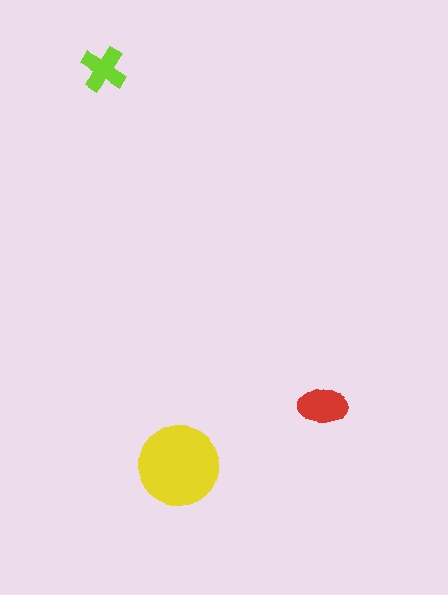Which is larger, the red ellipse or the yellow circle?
The yellow circle.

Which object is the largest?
The yellow circle.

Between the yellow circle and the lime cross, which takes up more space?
The yellow circle.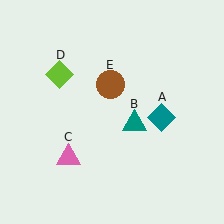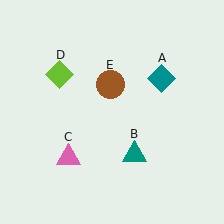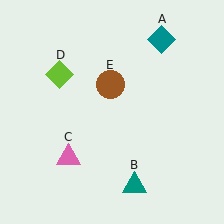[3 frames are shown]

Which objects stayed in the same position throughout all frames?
Pink triangle (object C) and lime diamond (object D) and brown circle (object E) remained stationary.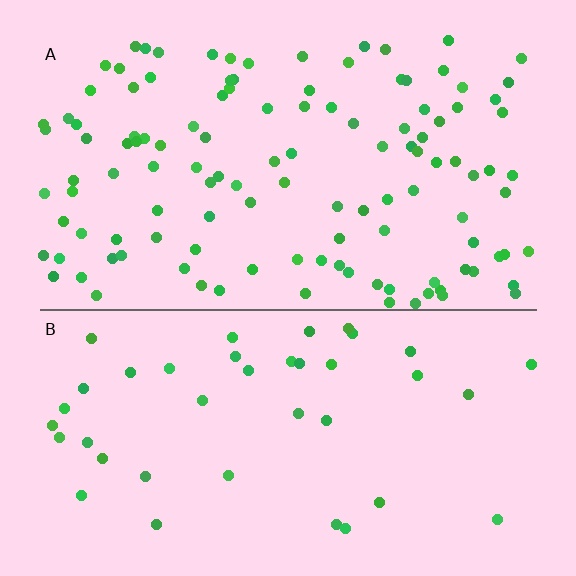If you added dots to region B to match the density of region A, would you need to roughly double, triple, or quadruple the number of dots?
Approximately triple.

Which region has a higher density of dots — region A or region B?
A (the top).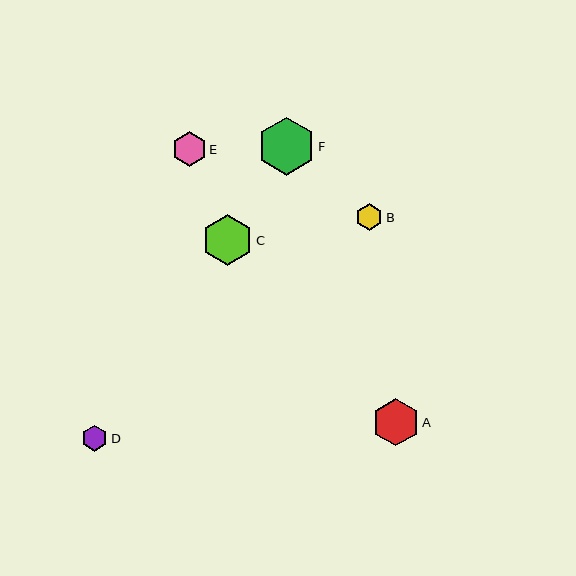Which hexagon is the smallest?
Hexagon D is the smallest with a size of approximately 25 pixels.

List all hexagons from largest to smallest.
From largest to smallest: F, C, A, E, B, D.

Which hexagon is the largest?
Hexagon F is the largest with a size of approximately 58 pixels.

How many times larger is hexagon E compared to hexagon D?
Hexagon E is approximately 1.4 times the size of hexagon D.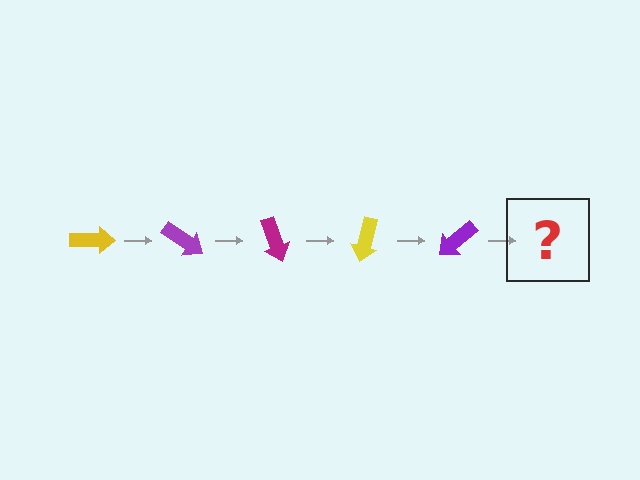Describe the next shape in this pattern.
It should be a magenta arrow, rotated 175 degrees from the start.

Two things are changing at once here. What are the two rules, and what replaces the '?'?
The two rules are that it rotates 35 degrees each step and the color cycles through yellow, purple, and magenta. The '?' should be a magenta arrow, rotated 175 degrees from the start.